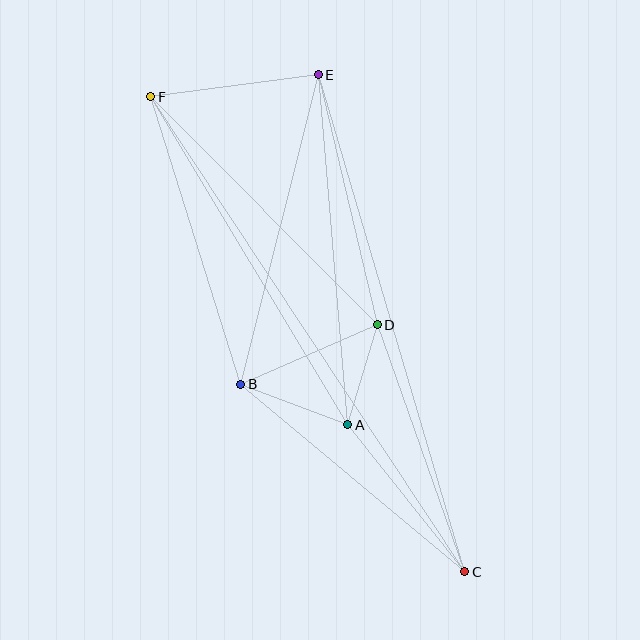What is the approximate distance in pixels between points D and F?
The distance between D and F is approximately 321 pixels.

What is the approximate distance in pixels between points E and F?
The distance between E and F is approximately 169 pixels.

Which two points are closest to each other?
Points A and D are closest to each other.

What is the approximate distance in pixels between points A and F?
The distance between A and F is approximately 382 pixels.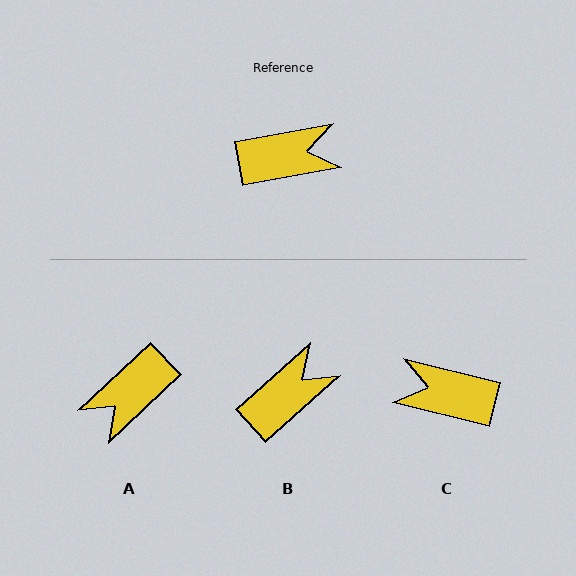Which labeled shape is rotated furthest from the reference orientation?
C, about 156 degrees away.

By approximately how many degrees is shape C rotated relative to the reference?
Approximately 156 degrees counter-clockwise.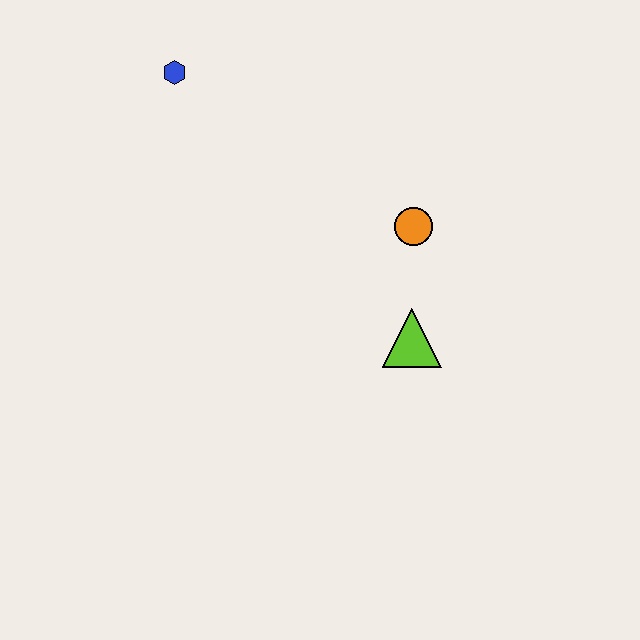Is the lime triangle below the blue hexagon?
Yes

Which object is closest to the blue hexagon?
The orange circle is closest to the blue hexagon.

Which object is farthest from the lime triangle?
The blue hexagon is farthest from the lime triangle.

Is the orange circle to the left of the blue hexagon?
No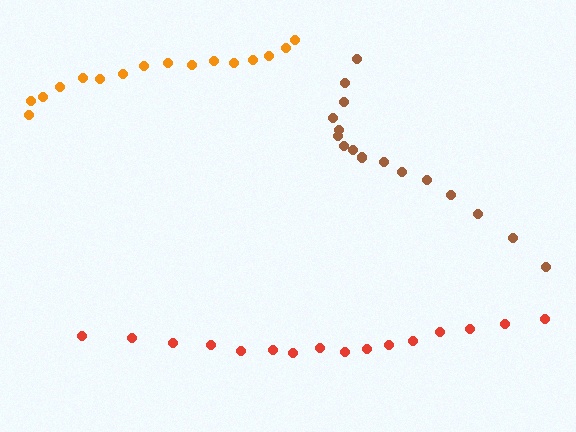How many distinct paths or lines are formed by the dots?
There are 3 distinct paths.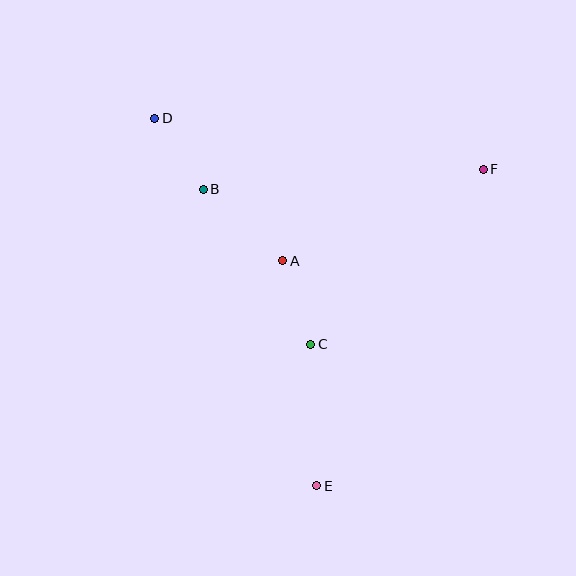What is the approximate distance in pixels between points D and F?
The distance between D and F is approximately 332 pixels.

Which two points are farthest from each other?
Points D and E are farthest from each other.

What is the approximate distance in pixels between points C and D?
The distance between C and D is approximately 275 pixels.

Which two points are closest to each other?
Points B and D are closest to each other.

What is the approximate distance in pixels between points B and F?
The distance between B and F is approximately 281 pixels.